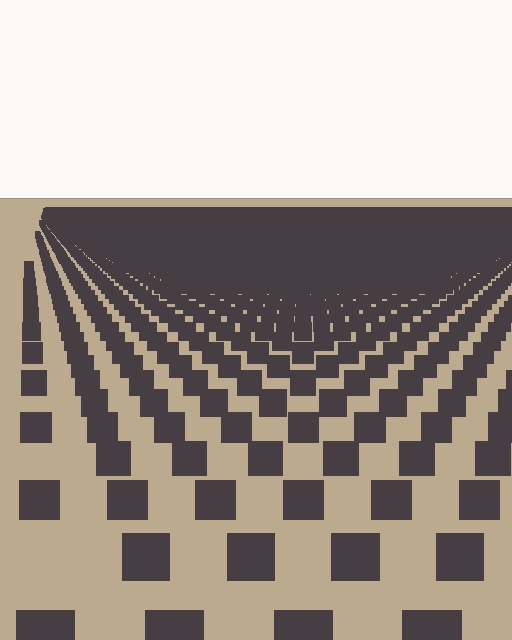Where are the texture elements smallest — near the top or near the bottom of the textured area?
Near the top.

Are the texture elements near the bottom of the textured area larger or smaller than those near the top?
Larger. Near the bottom, elements are closer to the viewer and appear at a bigger on-screen size.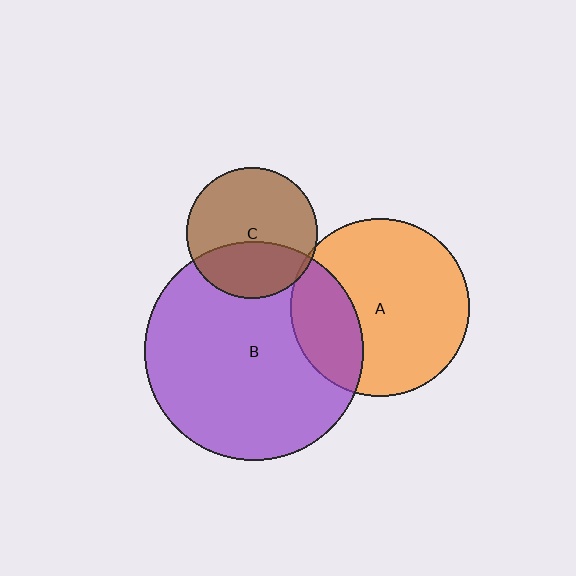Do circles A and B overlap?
Yes.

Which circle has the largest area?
Circle B (purple).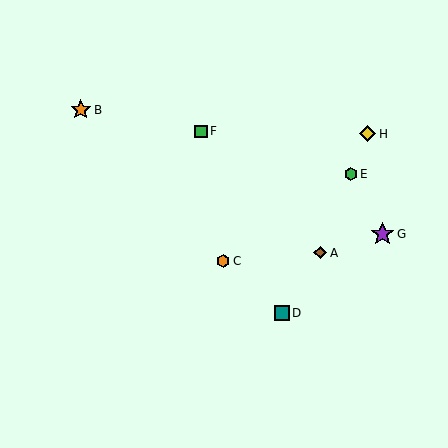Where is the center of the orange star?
The center of the orange star is at (81, 110).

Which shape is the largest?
The purple star (labeled G) is the largest.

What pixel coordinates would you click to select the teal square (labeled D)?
Click at (282, 313) to select the teal square D.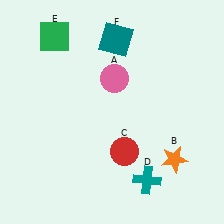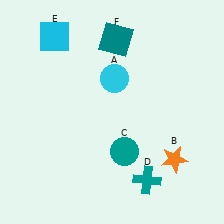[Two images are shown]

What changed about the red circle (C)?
In Image 1, C is red. In Image 2, it changed to teal.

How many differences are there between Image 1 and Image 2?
There are 3 differences between the two images.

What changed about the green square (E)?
In Image 1, E is green. In Image 2, it changed to cyan.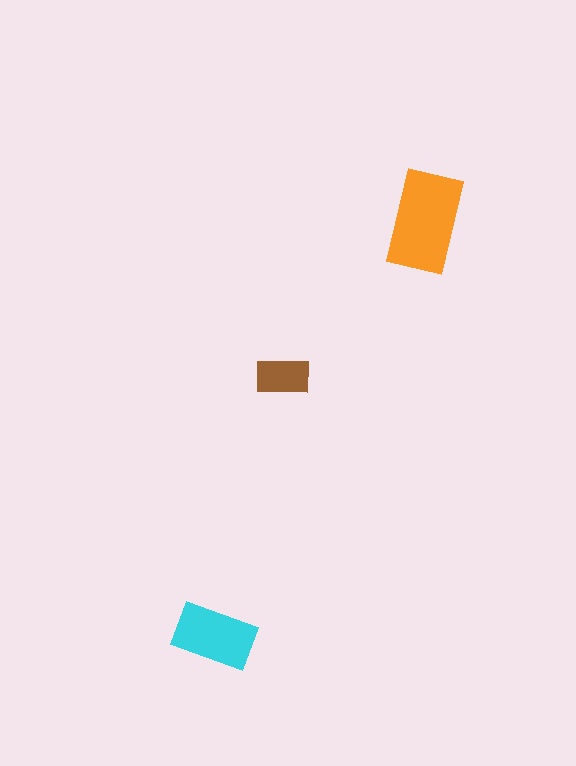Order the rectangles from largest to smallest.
the orange one, the cyan one, the brown one.